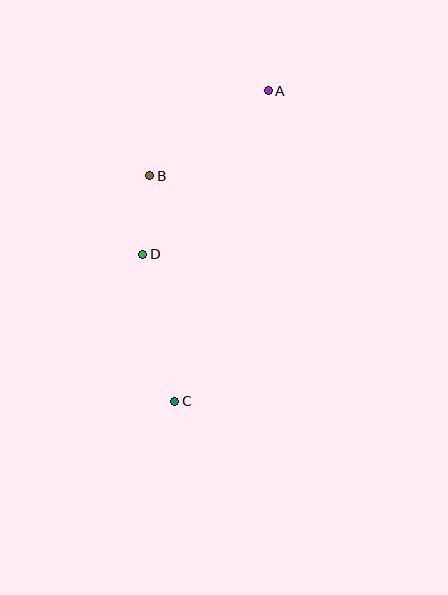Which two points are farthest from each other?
Points A and C are farthest from each other.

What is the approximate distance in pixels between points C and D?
The distance between C and D is approximately 150 pixels.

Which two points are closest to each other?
Points B and D are closest to each other.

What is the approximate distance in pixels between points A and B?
The distance between A and B is approximately 146 pixels.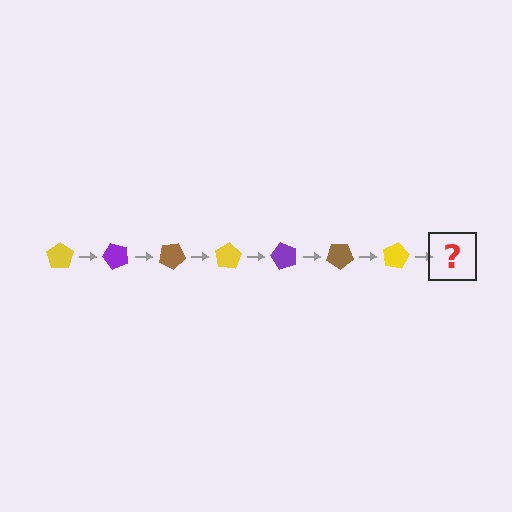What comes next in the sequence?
The next element should be a purple pentagon, rotated 350 degrees from the start.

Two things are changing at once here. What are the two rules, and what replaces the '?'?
The two rules are that it rotates 50 degrees each step and the color cycles through yellow, purple, and brown. The '?' should be a purple pentagon, rotated 350 degrees from the start.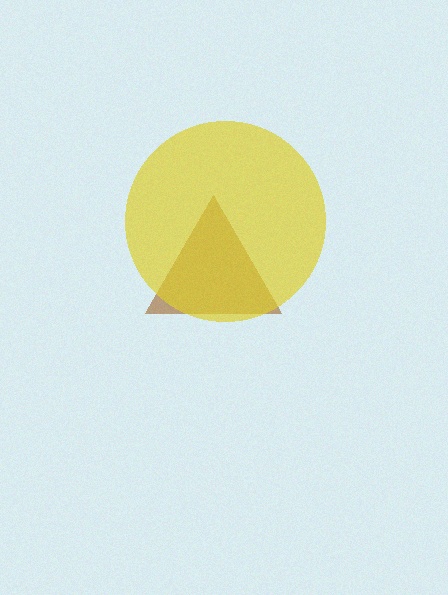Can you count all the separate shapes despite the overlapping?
Yes, there are 2 separate shapes.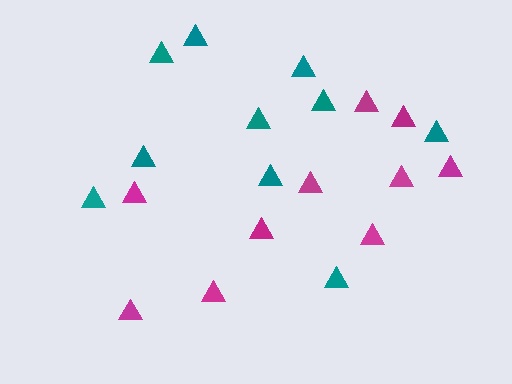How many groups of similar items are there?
There are 2 groups: one group of magenta triangles (10) and one group of teal triangles (10).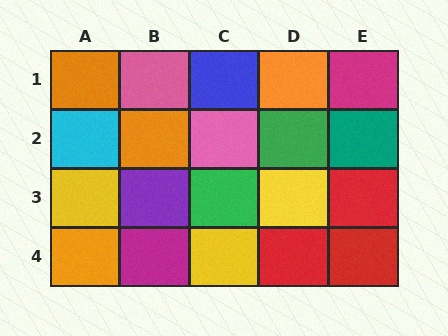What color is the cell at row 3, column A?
Yellow.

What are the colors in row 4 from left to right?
Orange, magenta, yellow, red, red.